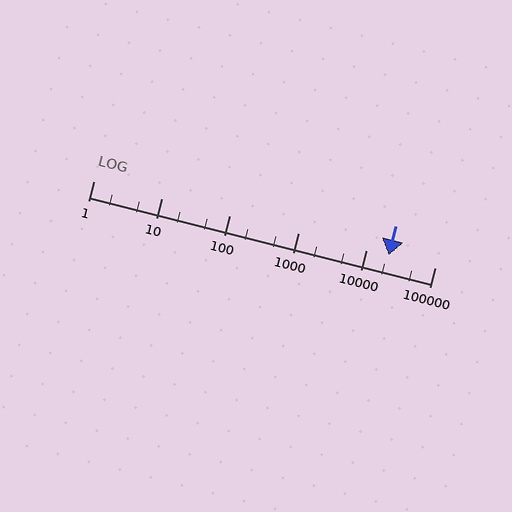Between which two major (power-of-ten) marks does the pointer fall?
The pointer is between 10000 and 100000.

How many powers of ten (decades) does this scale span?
The scale spans 5 decades, from 1 to 100000.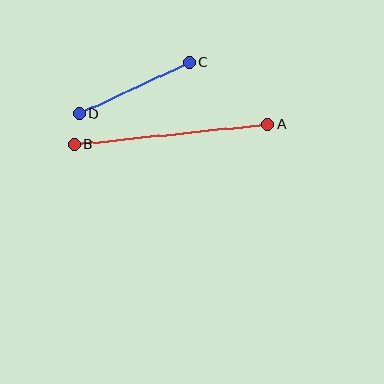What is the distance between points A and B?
The distance is approximately 195 pixels.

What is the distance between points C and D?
The distance is approximately 121 pixels.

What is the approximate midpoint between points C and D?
The midpoint is at approximately (134, 88) pixels.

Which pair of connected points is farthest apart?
Points A and B are farthest apart.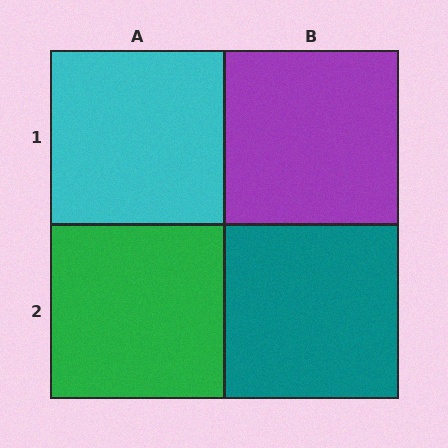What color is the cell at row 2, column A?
Green.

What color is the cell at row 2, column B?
Teal.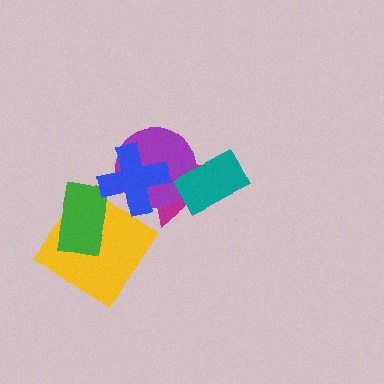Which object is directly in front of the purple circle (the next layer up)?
The teal rectangle is directly in front of the purple circle.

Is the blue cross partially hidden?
No, no other shape covers it.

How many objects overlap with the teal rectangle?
2 objects overlap with the teal rectangle.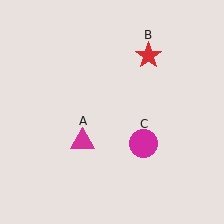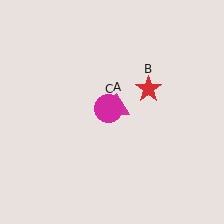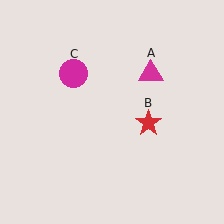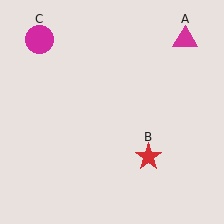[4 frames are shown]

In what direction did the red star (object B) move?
The red star (object B) moved down.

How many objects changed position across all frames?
3 objects changed position: magenta triangle (object A), red star (object B), magenta circle (object C).